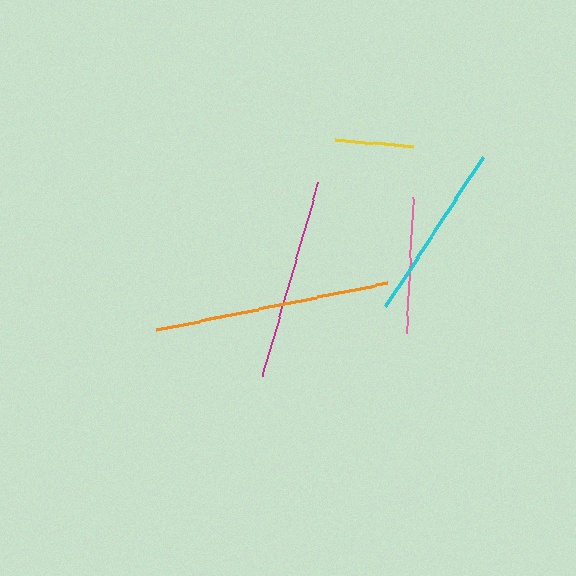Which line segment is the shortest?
The yellow line is the shortest at approximately 78 pixels.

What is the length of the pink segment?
The pink segment is approximately 136 pixels long.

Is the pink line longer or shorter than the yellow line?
The pink line is longer than the yellow line.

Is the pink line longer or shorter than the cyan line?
The cyan line is longer than the pink line.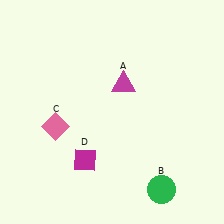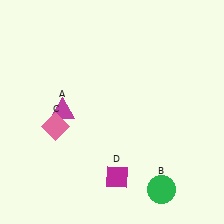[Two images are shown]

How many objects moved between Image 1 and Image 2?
2 objects moved between the two images.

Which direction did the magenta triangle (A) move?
The magenta triangle (A) moved left.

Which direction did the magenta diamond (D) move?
The magenta diamond (D) moved right.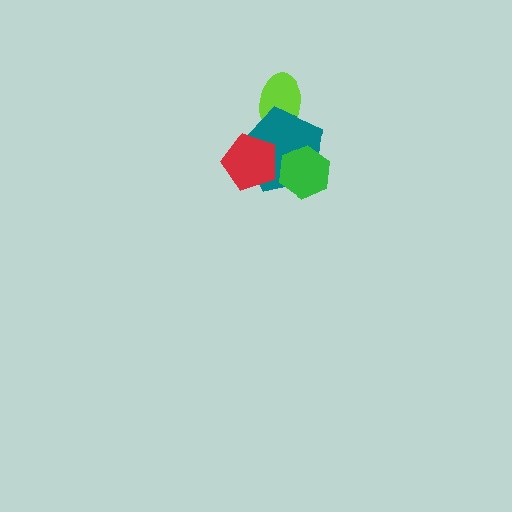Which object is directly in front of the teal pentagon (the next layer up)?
The red pentagon is directly in front of the teal pentagon.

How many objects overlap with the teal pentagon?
3 objects overlap with the teal pentagon.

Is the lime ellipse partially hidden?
Yes, it is partially covered by another shape.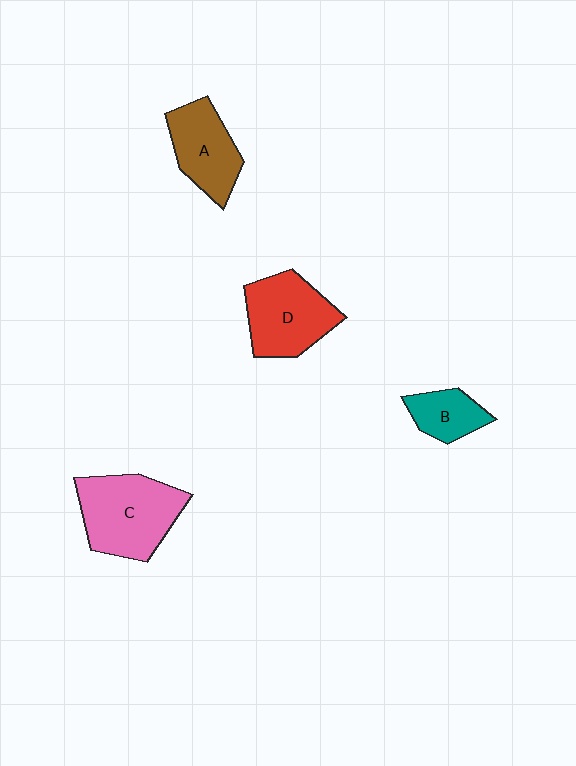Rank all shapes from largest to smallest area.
From largest to smallest: C (pink), D (red), A (brown), B (teal).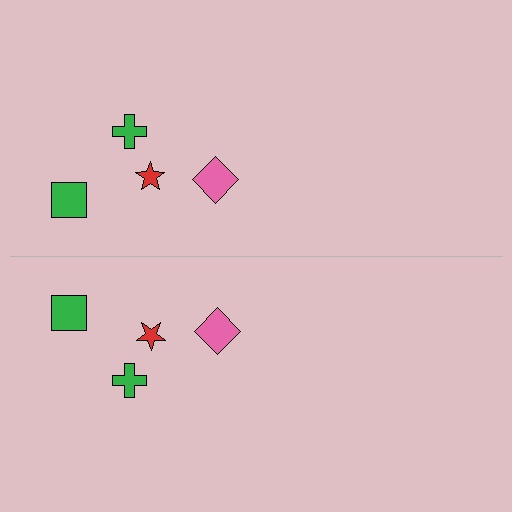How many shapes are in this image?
There are 8 shapes in this image.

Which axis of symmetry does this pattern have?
The pattern has a horizontal axis of symmetry running through the center of the image.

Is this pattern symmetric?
Yes, this pattern has bilateral (reflection) symmetry.